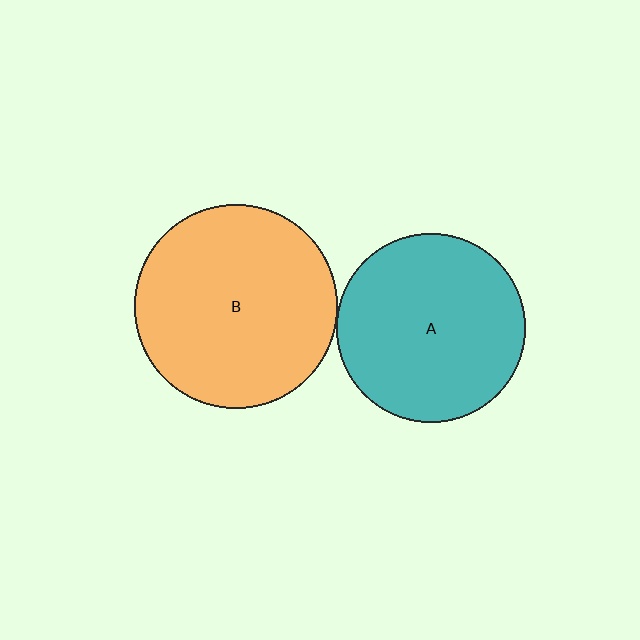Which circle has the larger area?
Circle B (orange).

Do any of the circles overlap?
No, none of the circles overlap.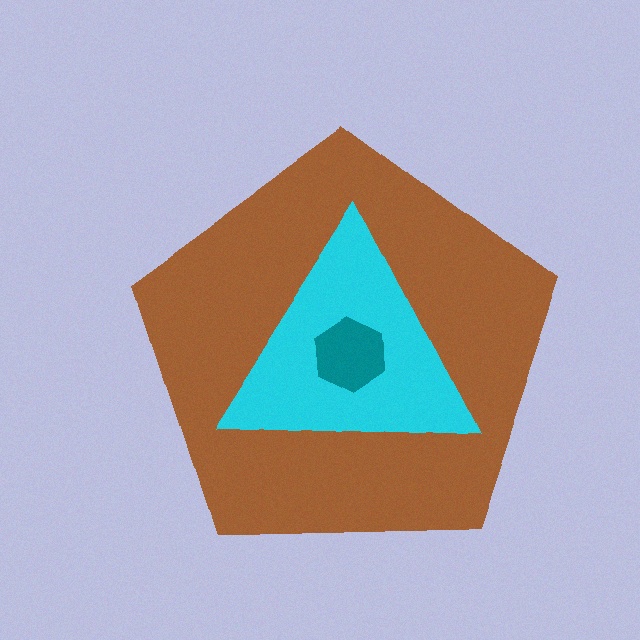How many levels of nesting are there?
3.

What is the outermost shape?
The brown pentagon.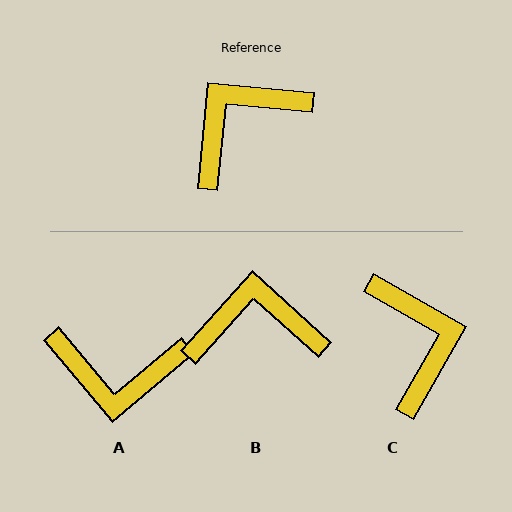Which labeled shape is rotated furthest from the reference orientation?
A, about 136 degrees away.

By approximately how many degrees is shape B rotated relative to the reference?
Approximately 37 degrees clockwise.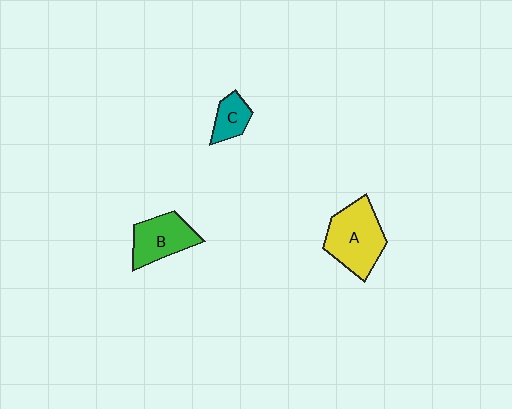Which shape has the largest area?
Shape A (yellow).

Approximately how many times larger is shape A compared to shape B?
Approximately 1.3 times.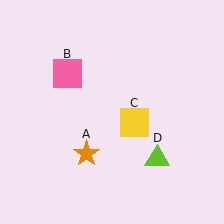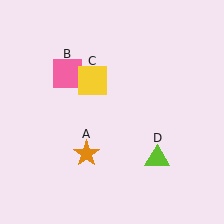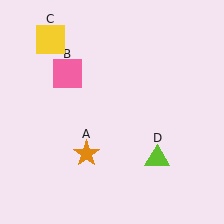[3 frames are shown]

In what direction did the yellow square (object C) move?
The yellow square (object C) moved up and to the left.